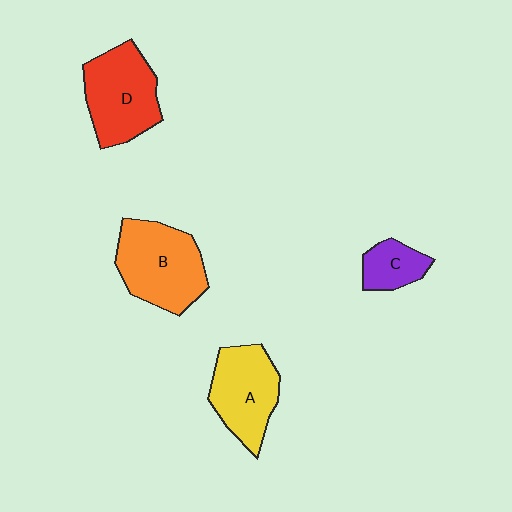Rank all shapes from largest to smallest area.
From largest to smallest: B (orange), D (red), A (yellow), C (purple).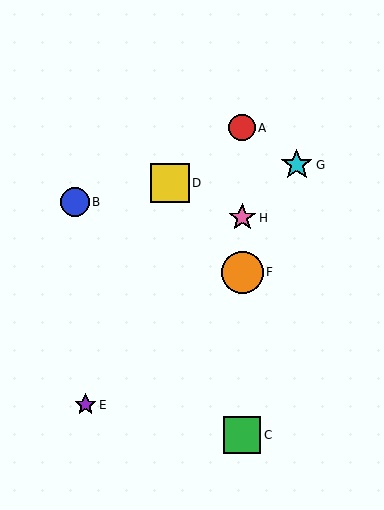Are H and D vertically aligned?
No, H is at x≈242 and D is at x≈170.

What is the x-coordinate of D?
Object D is at x≈170.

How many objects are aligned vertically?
4 objects (A, C, F, H) are aligned vertically.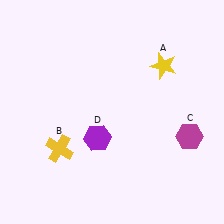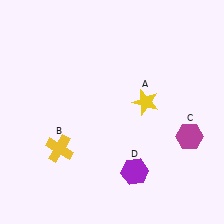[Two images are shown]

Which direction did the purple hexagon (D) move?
The purple hexagon (D) moved right.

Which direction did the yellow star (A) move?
The yellow star (A) moved down.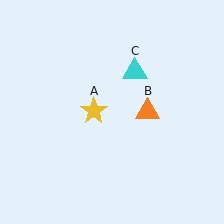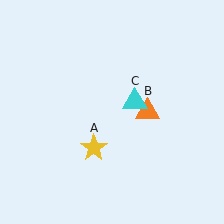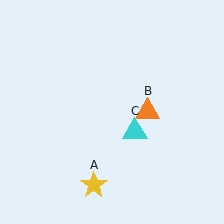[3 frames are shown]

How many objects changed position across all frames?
2 objects changed position: yellow star (object A), cyan triangle (object C).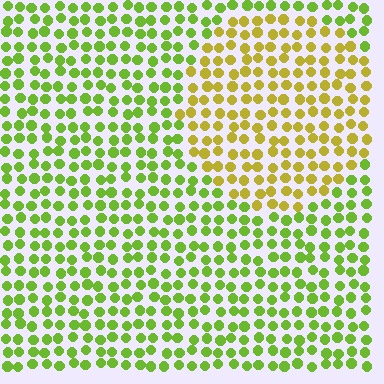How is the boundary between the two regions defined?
The boundary is defined purely by a slight shift in hue (about 38 degrees). Spacing, size, and orientation are identical on both sides.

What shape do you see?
I see a circle.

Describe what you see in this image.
The image is filled with small lime elements in a uniform arrangement. A circle-shaped region is visible where the elements are tinted to a slightly different hue, forming a subtle color boundary.